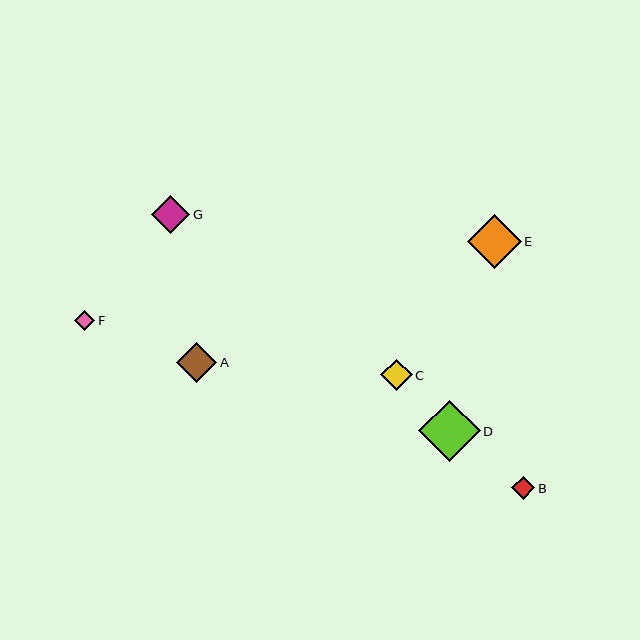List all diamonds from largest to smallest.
From largest to smallest: D, E, A, G, C, B, F.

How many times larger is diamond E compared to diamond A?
Diamond E is approximately 1.4 times the size of diamond A.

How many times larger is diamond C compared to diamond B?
Diamond C is approximately 1.3 times the size of diamond B.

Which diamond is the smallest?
Diamond F is the smallest with a size of approximately 20 pixels.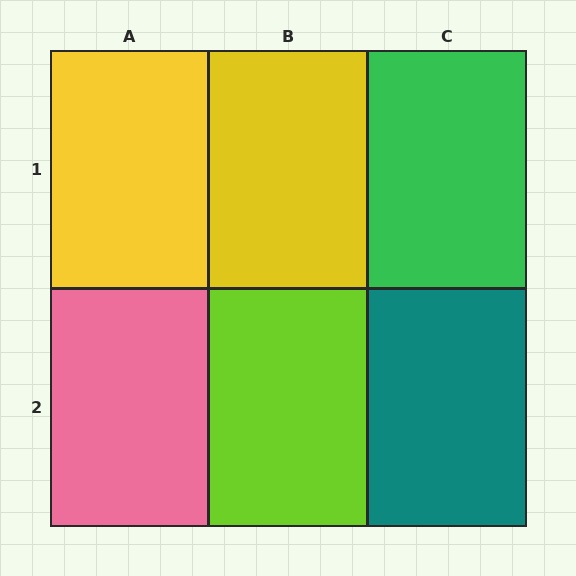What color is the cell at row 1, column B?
Yellow.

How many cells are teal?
1 cell is teal.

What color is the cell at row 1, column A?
Yellow.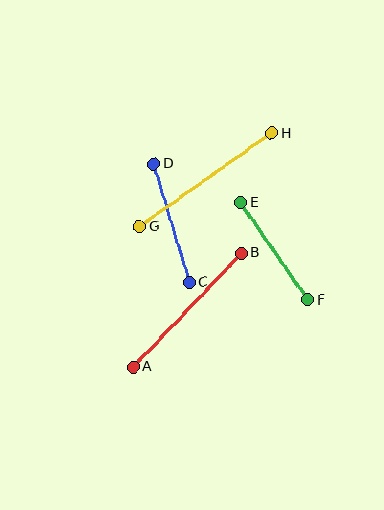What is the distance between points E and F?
The distance is approximately 118 pixels.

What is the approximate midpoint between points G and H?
The midpoint is at approximately (206, 180) pixels.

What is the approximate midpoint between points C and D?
The midpoint is at approximately (171, 223) pixels.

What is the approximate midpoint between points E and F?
The midpoint is at approximately (274, 251) pixels.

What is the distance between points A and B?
The distance is approximately 157 pixels.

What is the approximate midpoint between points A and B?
The midpoint is at approximately (187, 310) pixels.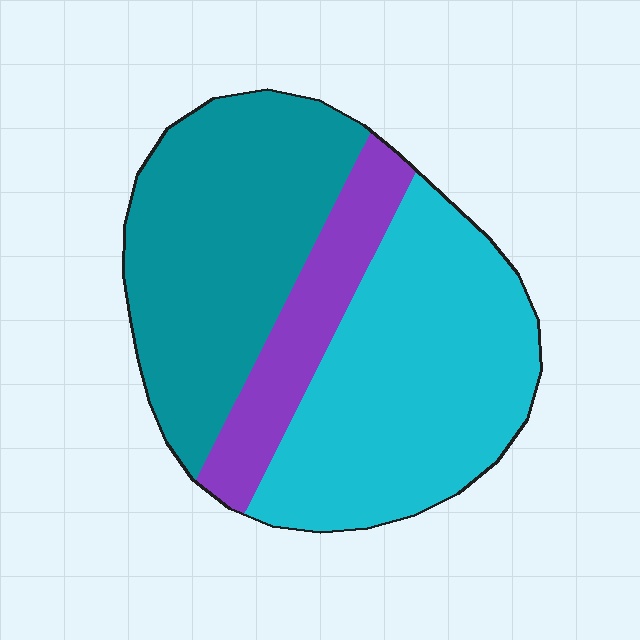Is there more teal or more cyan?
Cyan.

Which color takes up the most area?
Cyan, at roughly 45%.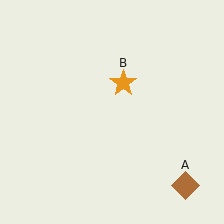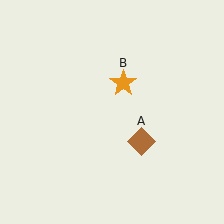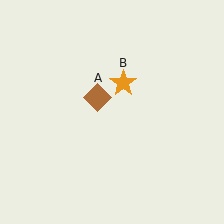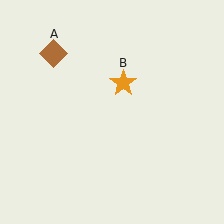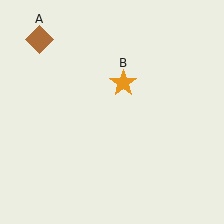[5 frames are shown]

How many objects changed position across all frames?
1 object changed position: brown diamond (object A).